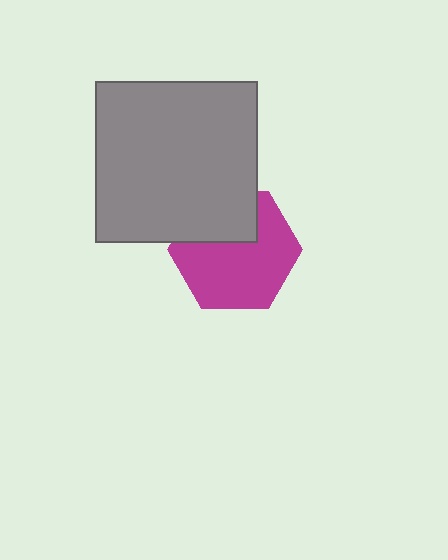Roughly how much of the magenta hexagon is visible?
Most of it is visible (roughly 69%).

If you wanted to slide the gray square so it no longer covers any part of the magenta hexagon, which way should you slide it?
Slide it up — that is the most direct way to separate the two shapes.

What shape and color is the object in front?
The object in front is a gray square.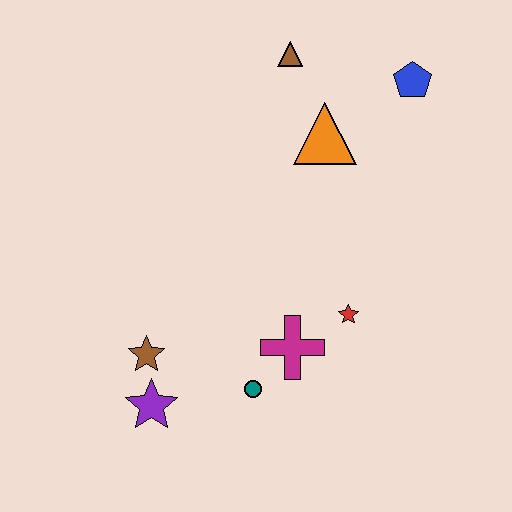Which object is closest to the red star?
The magenta cross is closest to the red star.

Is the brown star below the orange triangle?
Yes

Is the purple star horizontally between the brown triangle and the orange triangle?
No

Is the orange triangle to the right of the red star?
No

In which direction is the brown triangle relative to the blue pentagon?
The brown triangle is to the left of the blue pentagon.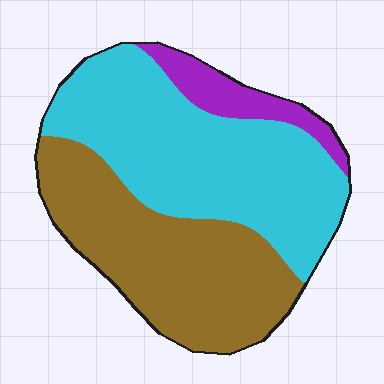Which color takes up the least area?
Purple, at roughly 10%.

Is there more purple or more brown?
Brown.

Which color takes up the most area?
Cyan, at roughly 50%.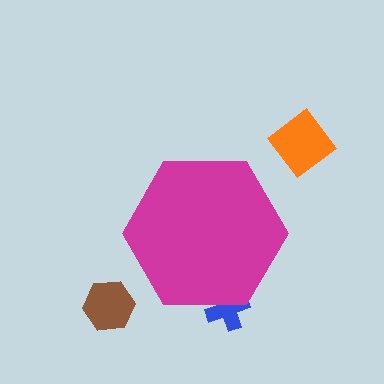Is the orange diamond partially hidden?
No, the orange diamond is fully visible.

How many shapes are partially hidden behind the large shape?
1 shape is partially hidden.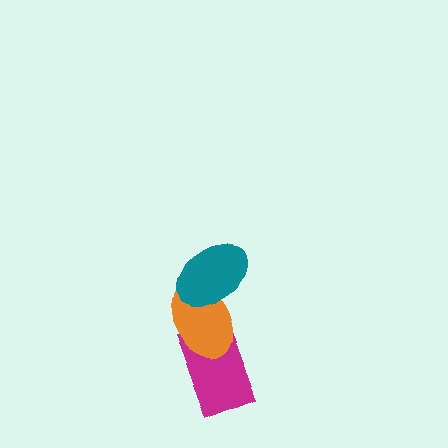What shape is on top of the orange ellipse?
The teal ellipse is on top of the orange ellipse.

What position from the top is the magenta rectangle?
The magenta rectangle is 3rd from the top.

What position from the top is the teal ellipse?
The teal ellipse is 1st from the top.